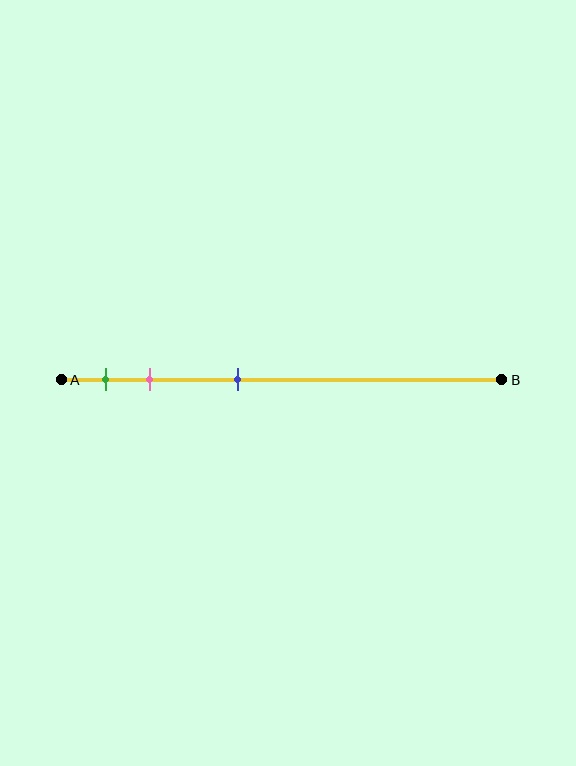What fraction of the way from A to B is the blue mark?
The blue mark is approximately 40% (0.4) of the way from A to B.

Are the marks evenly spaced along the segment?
No, the marks are not evenly spaced.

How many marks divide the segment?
There are 3 marks dividing the segment.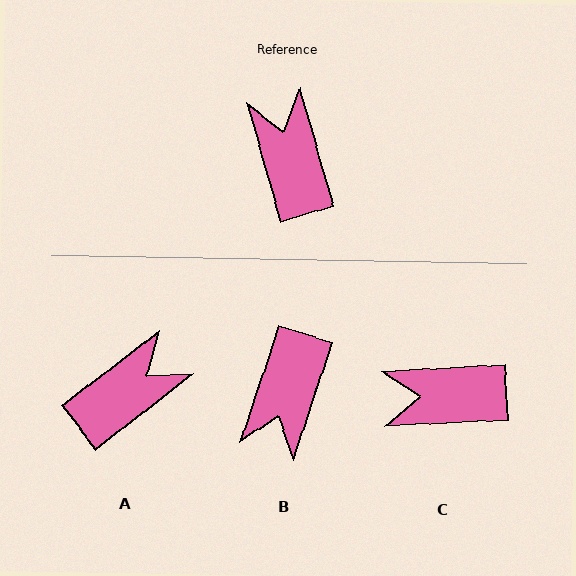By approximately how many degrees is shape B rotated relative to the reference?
Approximately 145 degrees counter-clockwise.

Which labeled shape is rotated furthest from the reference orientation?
B, about 145 degrees away.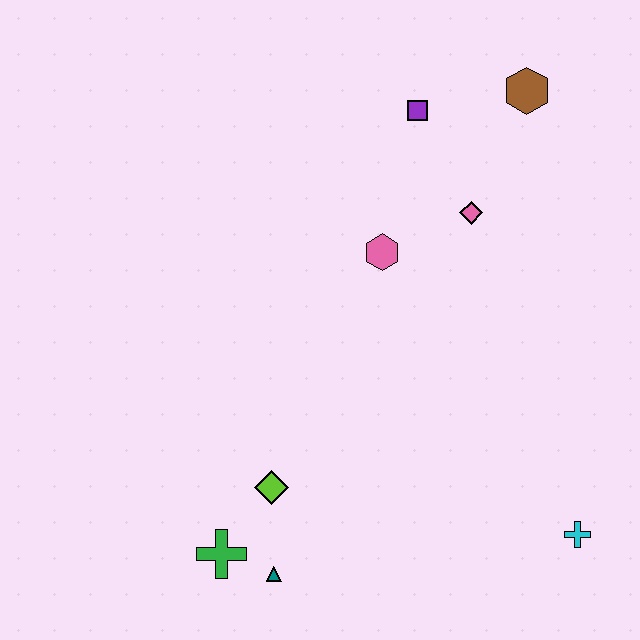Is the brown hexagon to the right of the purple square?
Yes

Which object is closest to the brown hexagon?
The purple square is closest to the brown hexagon.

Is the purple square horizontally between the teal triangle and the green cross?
No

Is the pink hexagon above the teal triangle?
Yes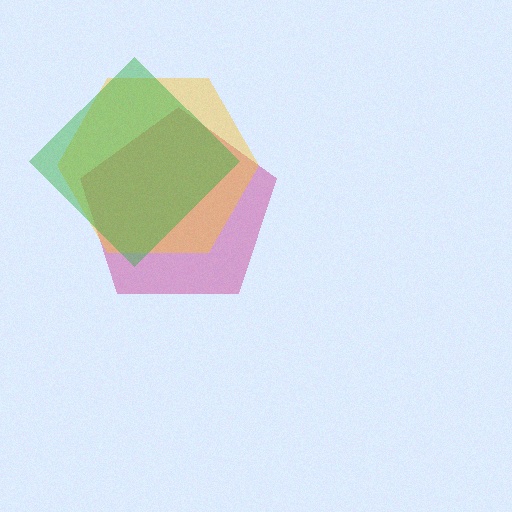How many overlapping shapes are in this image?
There are 3 overlapping shapes in the image.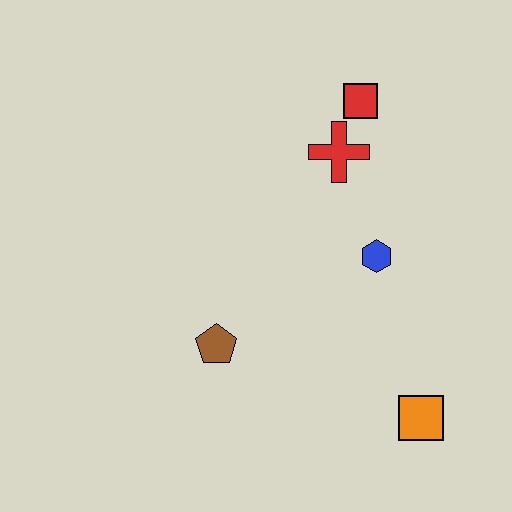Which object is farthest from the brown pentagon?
The red square is farthest from the brown pentagon.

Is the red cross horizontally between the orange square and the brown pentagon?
Yes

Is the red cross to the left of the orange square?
Yes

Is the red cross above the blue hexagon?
Yes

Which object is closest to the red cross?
The red square is closest to the red cross.